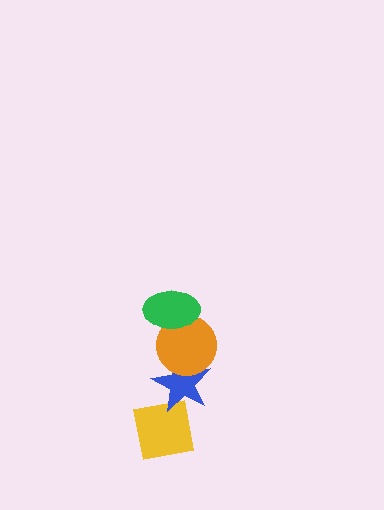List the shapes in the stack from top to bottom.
From top to bottom: the green ellipse, the orange circle, the blue star, the yellow square.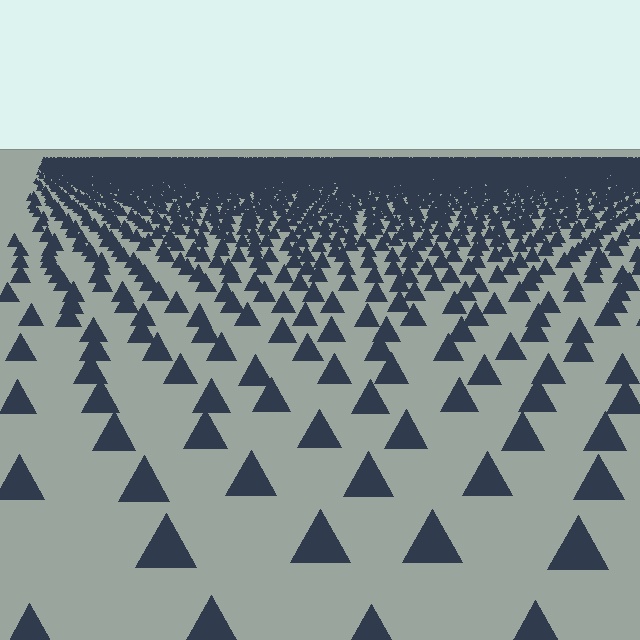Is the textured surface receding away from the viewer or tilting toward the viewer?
The surface is receding away from the viewer. Texture elements get smaller and denser toward the top.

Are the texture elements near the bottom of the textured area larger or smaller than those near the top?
Larger. Near the bottom, elements are closer to the viewer and appear at a bigger on-screen size.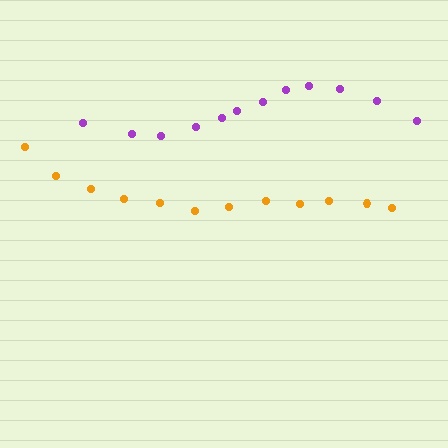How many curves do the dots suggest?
There are 2 distinct paths.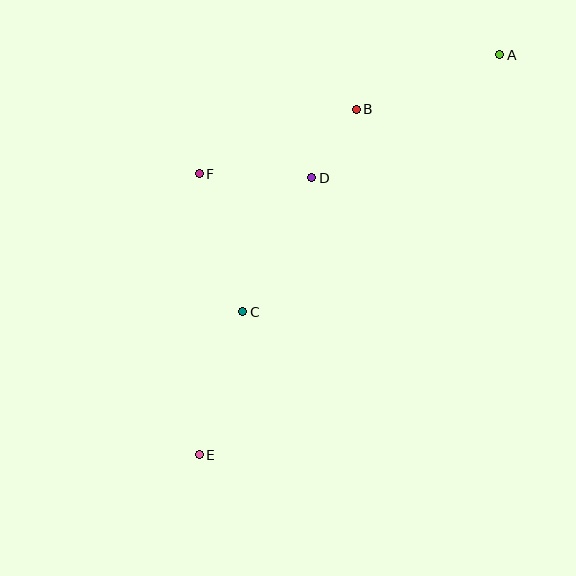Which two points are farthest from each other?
Points A and E are farthest from each other.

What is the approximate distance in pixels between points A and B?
The distance between A and B is approximately 154 pixels.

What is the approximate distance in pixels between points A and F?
The distance between A and F is approximately 323 pixels.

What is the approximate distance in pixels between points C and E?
The distance between C and E is approximately 149 pixels.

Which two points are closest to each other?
Points B and D are closest to each other.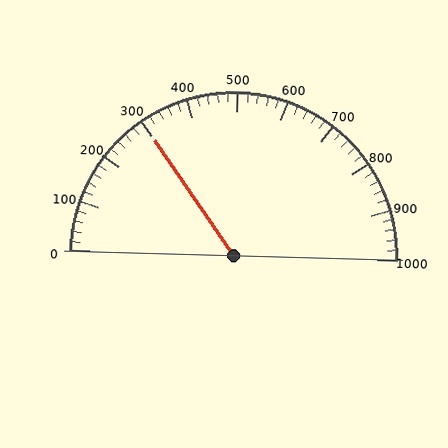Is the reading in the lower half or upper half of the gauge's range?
The reading is in the lower half of the range (0 to 1000).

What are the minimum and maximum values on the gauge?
The gauge ranges from 0 to 1000.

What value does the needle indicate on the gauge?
The needle indicates approximately 300.